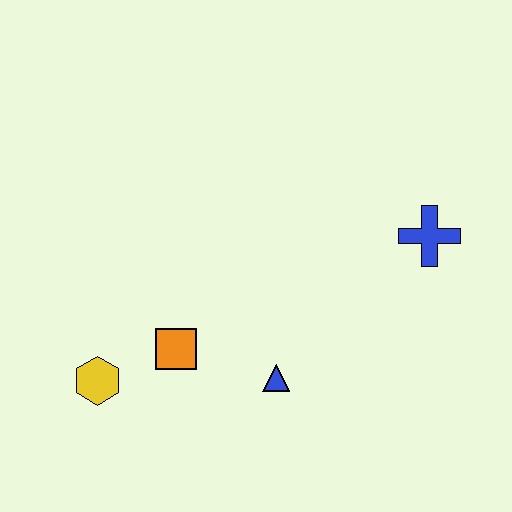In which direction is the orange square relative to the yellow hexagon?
The orange square is to the right of the yellow hexagon.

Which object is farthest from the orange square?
The blue cross is farthest from the orange square.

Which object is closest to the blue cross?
The blue triangle is closest to the blue cross.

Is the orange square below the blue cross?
Yes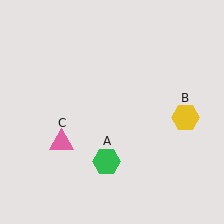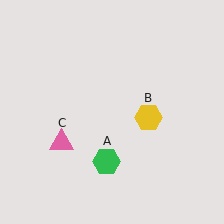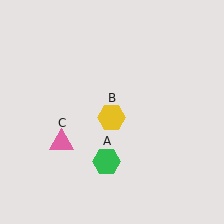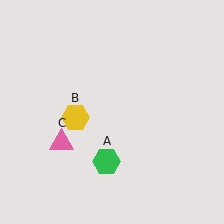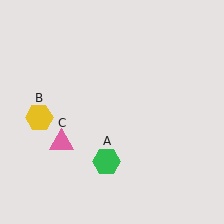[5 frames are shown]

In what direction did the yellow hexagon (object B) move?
The yellow hexagon (object B) moved left.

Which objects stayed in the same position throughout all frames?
Green hexagon (object A) and pink triangle (object C) remained stationary.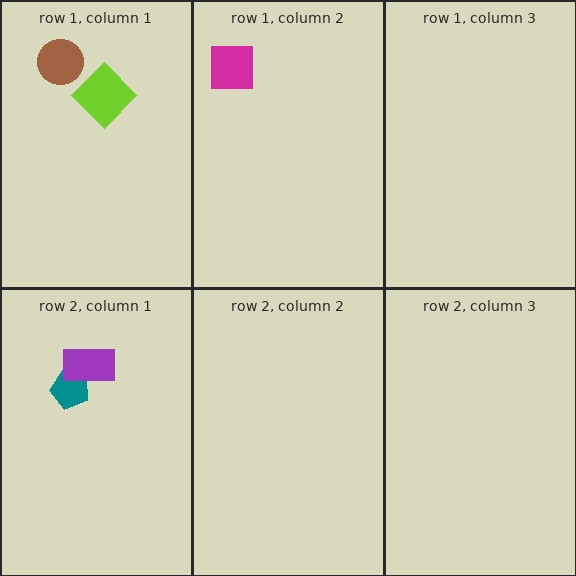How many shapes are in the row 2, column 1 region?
2.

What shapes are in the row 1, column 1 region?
The brown circle, the lime diamond.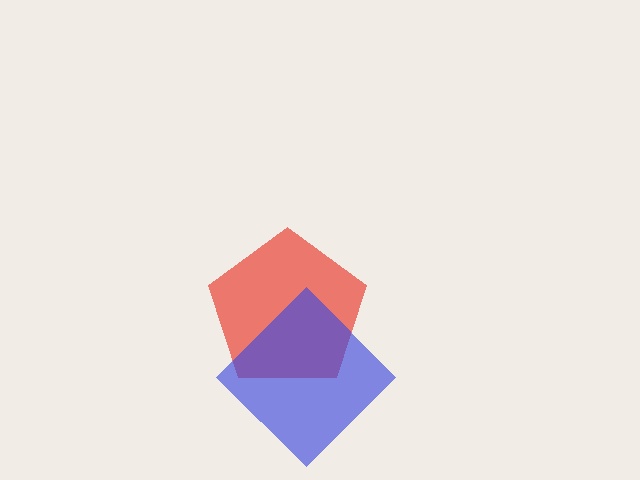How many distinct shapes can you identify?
There are 2 distinct shapes: a red pentagon, a blue diamond.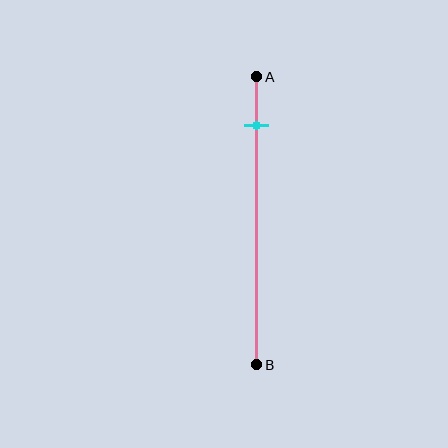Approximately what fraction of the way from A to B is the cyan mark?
The cyan mark is approximately 15% of the way from A to B.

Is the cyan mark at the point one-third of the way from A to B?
No, the mark is at about 15% from A, not at the 33% one-third point.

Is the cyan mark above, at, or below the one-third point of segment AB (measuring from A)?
The cyan mark is above the one-third point of segment AB.